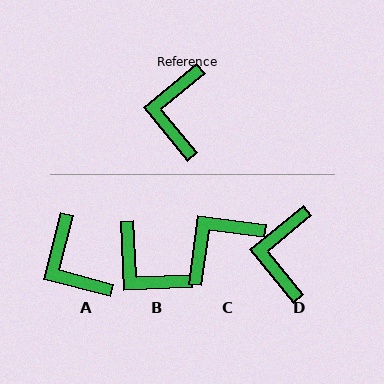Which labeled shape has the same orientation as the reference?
D.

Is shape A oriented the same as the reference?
No, it is off by about 36 degrees.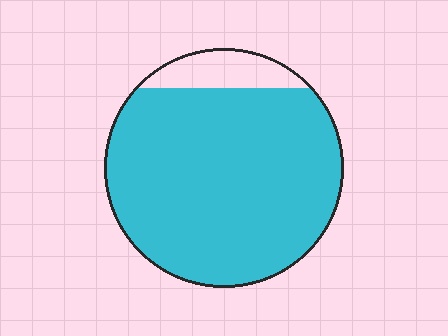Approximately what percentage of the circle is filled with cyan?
Approximately 90%.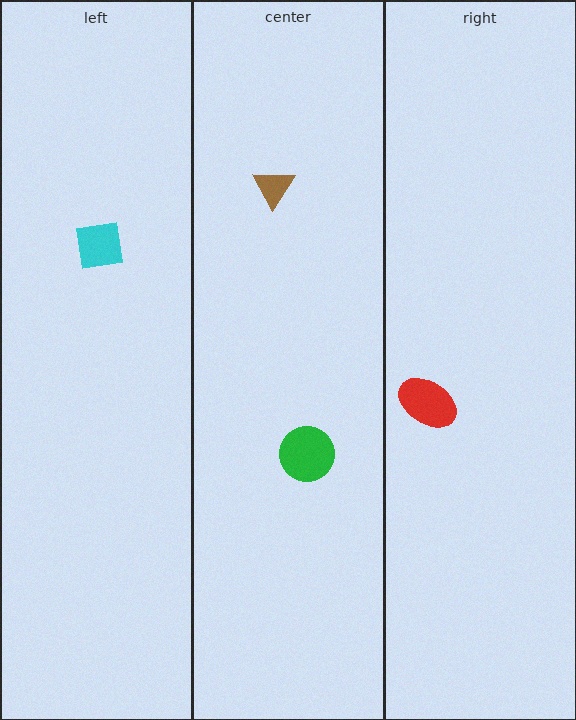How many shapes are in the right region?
1.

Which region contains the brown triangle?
The center region.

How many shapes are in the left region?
1.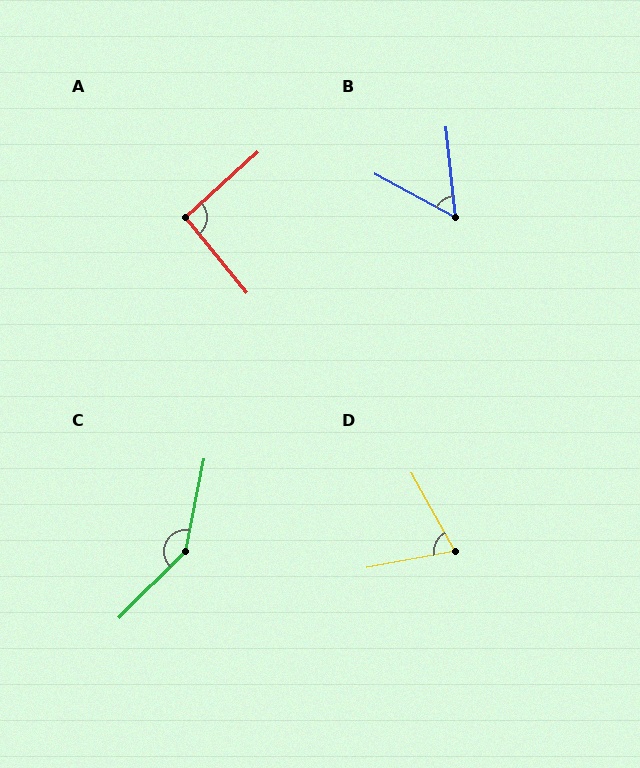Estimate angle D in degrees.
Approximately 71 degrees.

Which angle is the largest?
C, at approximately 146 degrees.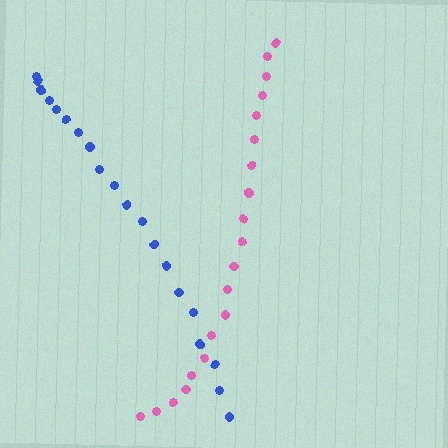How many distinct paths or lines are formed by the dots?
There are 2 distinct paths.